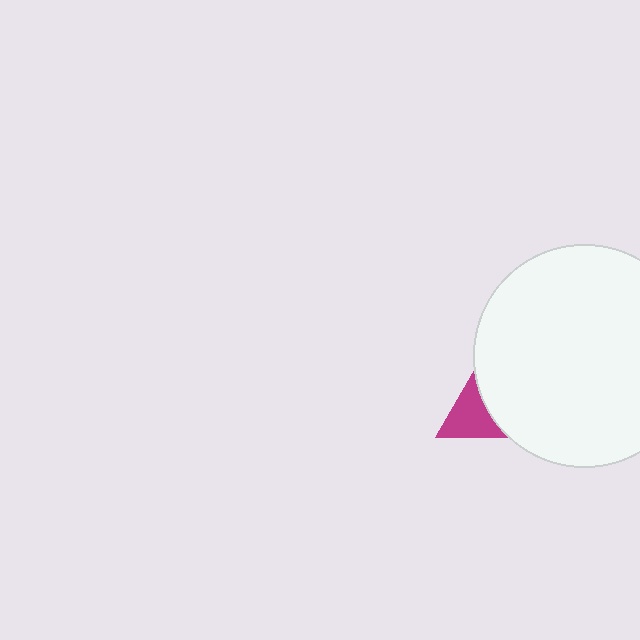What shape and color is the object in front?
The object in front is a white circle.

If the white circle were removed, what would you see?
You would see the complete magenta triangle.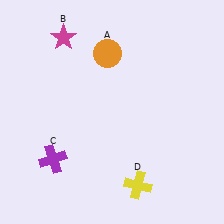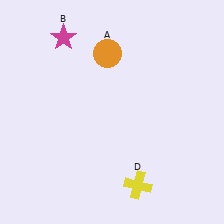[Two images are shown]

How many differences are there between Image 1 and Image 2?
There is 1 difference between the two images.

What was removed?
The purple cross (C) was removed in Image 2.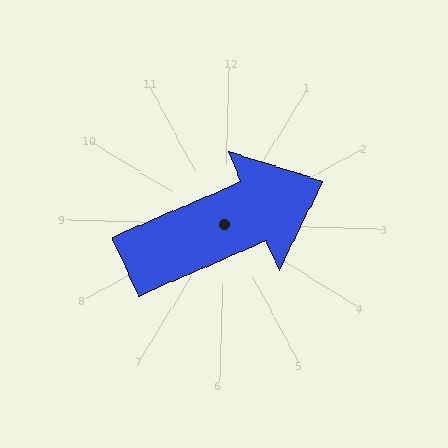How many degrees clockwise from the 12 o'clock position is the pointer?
Approximately 65 degrees.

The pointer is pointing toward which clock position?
Roughly 2 o'clock.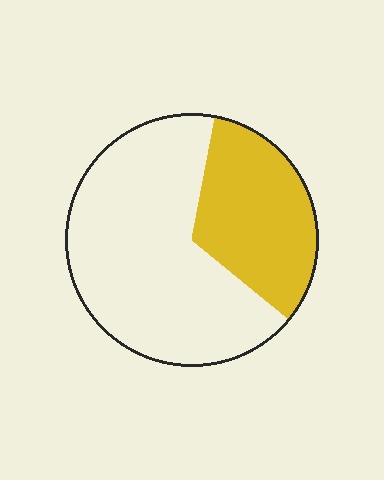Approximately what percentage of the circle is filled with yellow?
Approximately 35%.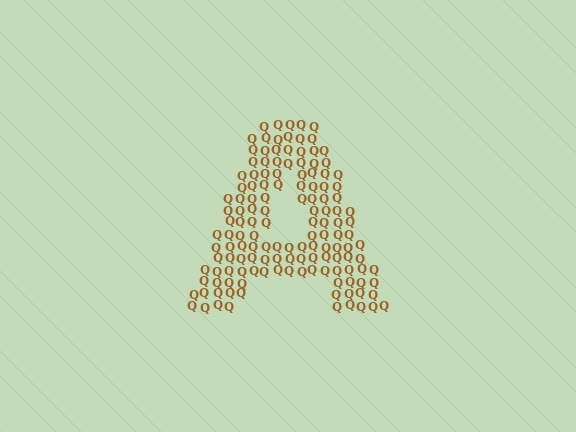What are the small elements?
The small elements are letter Q's.